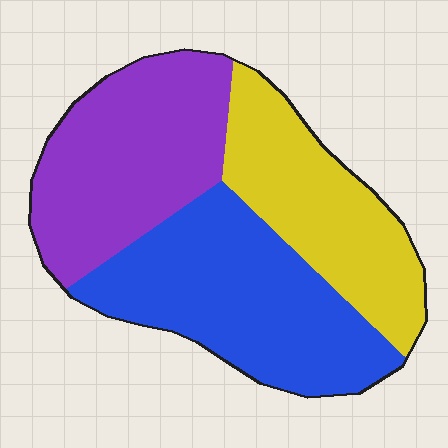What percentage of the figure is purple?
Purple takes up about one third (1/3) of the figure.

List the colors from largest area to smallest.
From largest to smallest: blue, purple, yellow.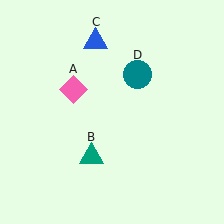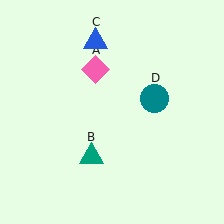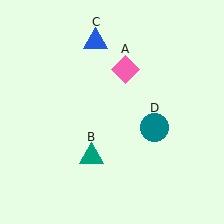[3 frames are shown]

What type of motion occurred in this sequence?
The pink diamond (object A), teal circle (object D) rotated clockwise around the center of the scene.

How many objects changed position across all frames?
2 objects changed position: pink diamond (object A), teal circle (object D).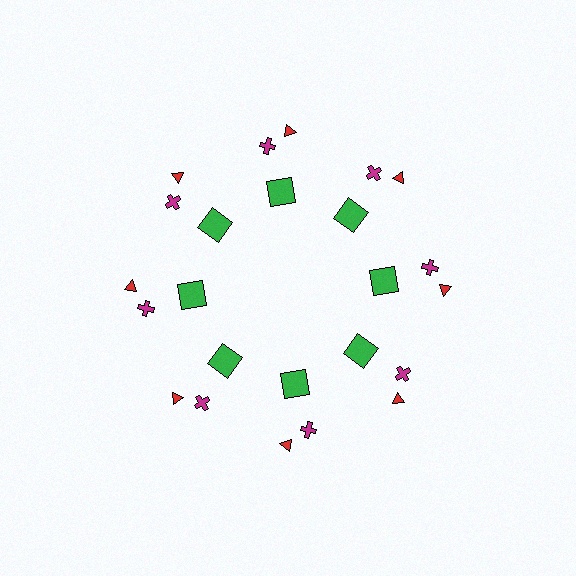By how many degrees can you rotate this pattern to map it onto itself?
The pattern maps onto itself every 45 degrees of rotation.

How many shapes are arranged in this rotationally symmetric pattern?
There are 24 shapes, arranged in 8 groups of 3.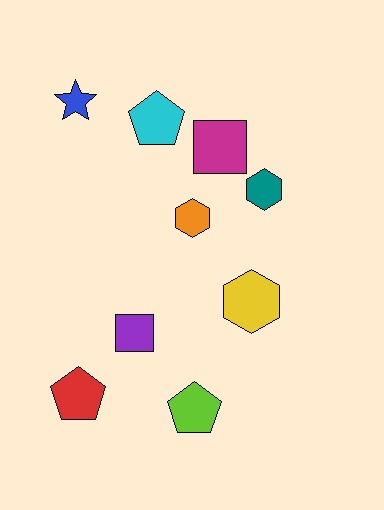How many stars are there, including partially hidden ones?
There is 1 star.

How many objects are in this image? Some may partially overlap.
There are 9 objects.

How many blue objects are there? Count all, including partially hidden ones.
There is 1 blue object.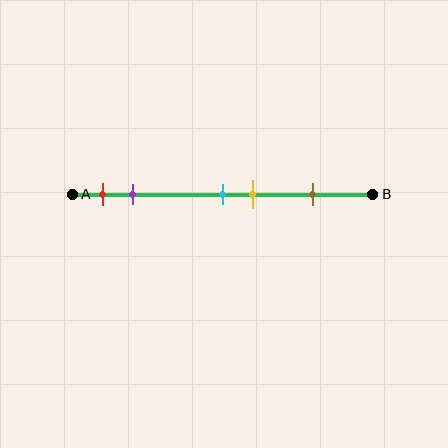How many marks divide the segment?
There are 5 marks dividing the segment.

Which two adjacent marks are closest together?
The cyan and yellow marks are the closest adjacent pair.